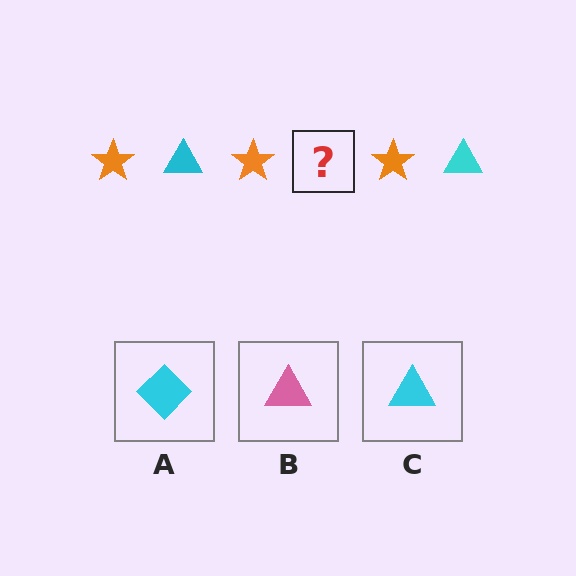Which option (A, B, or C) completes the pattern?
C.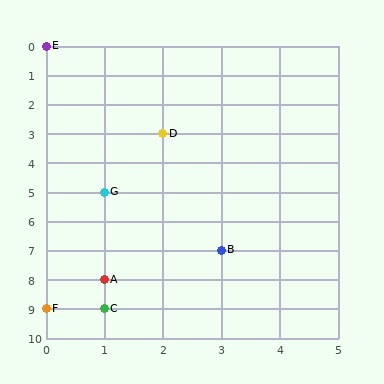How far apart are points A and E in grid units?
Points A and E are 1 column and 8 rows apart (about 8.1 grid units diagonally).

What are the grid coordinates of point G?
Point G is at grid coordinates (1, 5).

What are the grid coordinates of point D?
Point D is at grid coordinates (2, 3).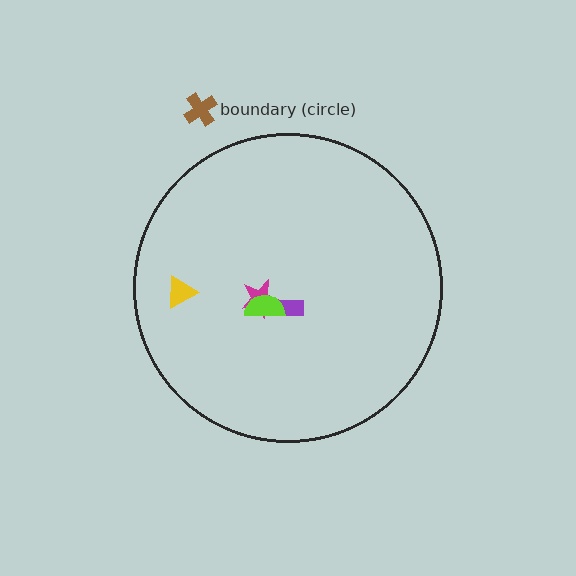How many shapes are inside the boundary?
4 inside, 1 outside.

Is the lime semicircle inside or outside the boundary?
Inside.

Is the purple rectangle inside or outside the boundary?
Inside.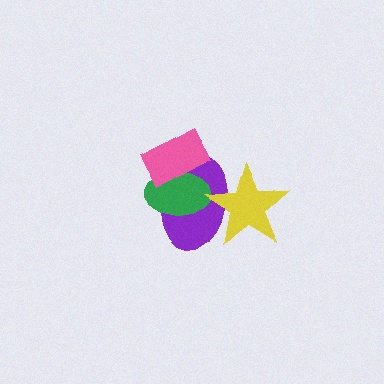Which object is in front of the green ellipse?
The pink rectangle is in front of the green ellipse.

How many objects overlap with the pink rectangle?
2 objects overlap with the pink rectangle.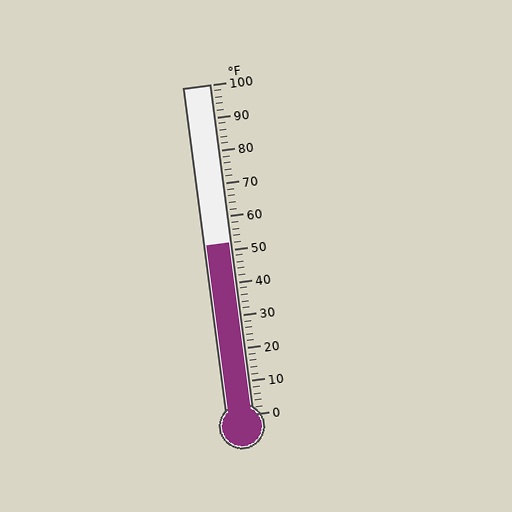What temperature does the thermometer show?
The thermometer shows approximately 52°F.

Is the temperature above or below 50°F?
The temperature is above 50°F.